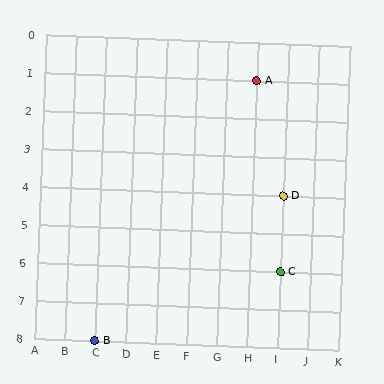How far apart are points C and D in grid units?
Points C and D are 2 rows apart.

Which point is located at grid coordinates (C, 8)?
Point B is at (C, 8).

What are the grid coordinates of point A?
Point A is at grid coordinates (H, 1).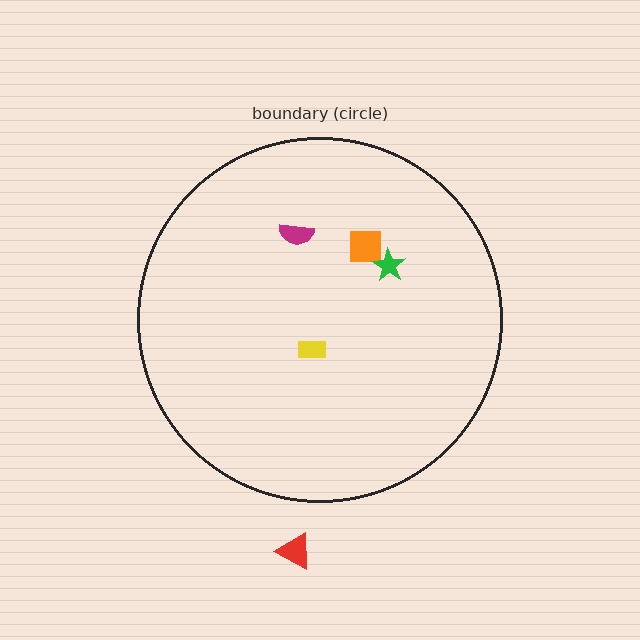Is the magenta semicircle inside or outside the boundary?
Inside.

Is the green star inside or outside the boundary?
Inside.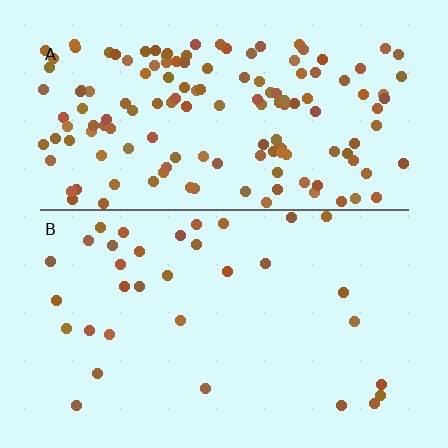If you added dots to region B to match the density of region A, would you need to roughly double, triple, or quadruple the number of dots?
Approximately quadruple.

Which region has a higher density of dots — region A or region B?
A (the top).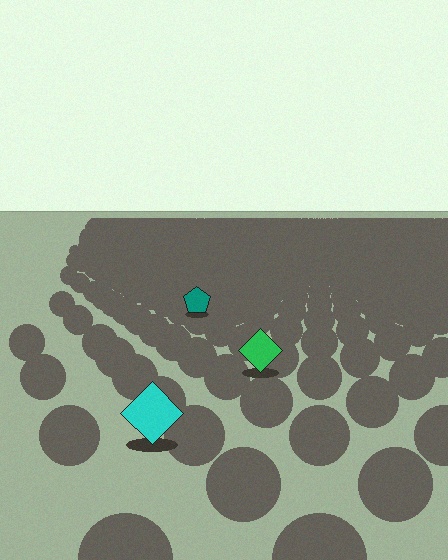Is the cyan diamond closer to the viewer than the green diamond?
Yes. The cyan diamond is closer — you can tell from the texture gradient: the ground texture is coarser near it.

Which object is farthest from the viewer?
The teal pentagon is farthest from the viewer. It appears smaller and the ground texture around it is denser.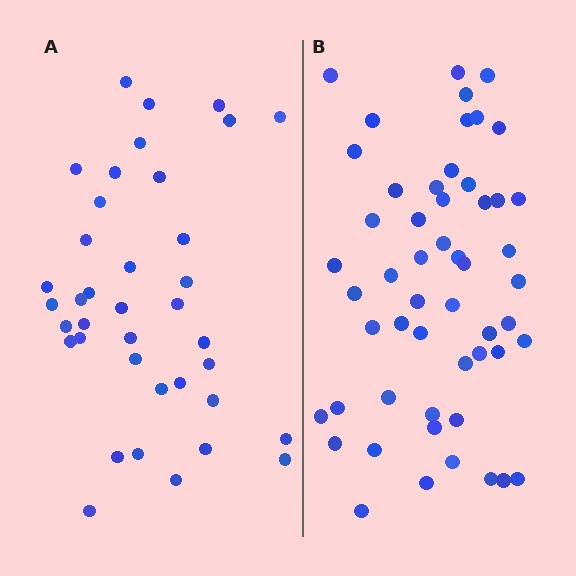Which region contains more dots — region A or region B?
Region B (the right region) has more dots.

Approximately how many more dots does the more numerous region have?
Region B has approximately 15 more dots than region A.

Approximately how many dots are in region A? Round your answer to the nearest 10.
About 40 dots. (The exact count is 38, which rounds to 40.)